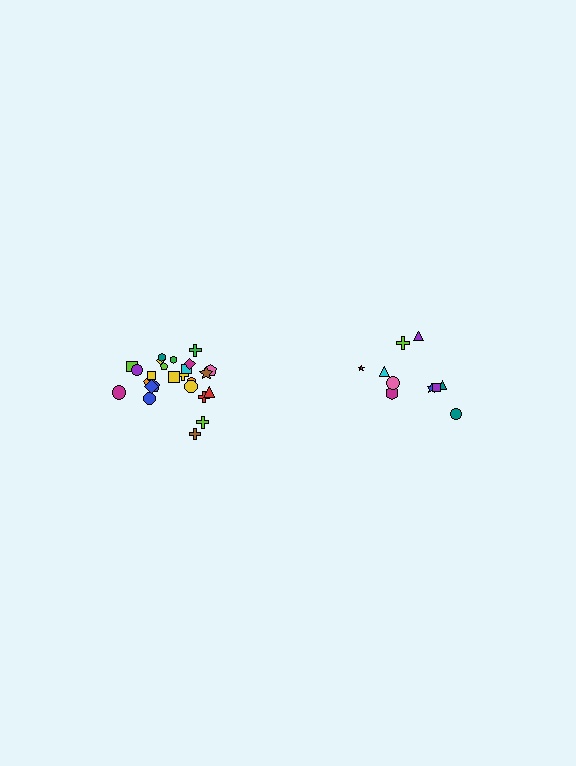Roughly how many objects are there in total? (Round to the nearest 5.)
Roughly 35 objects in total.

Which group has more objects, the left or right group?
The left group.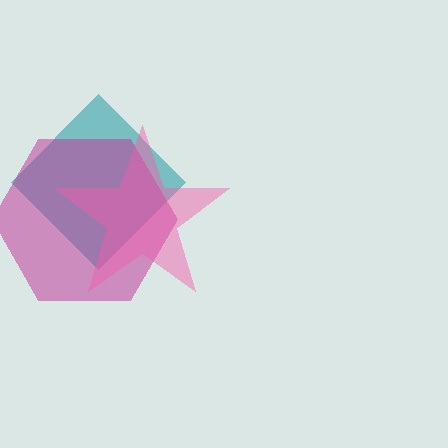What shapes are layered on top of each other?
The layered shapes are: a teal diamond, a magenta hexagon, a pink star.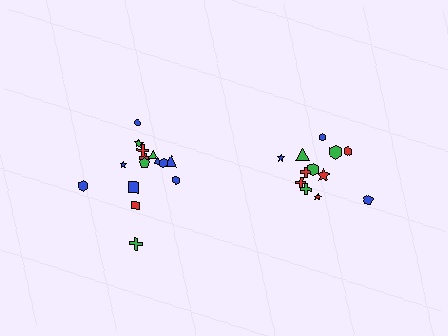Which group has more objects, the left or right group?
The left group.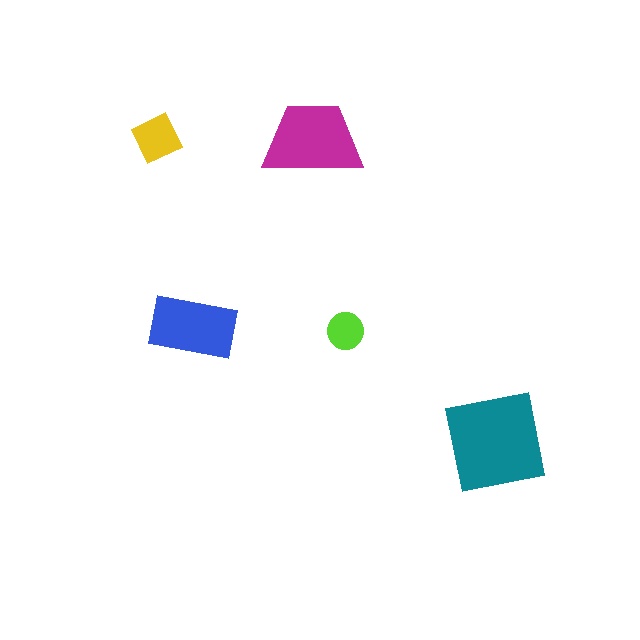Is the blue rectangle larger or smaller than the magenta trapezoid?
Smaller.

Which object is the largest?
The teal square.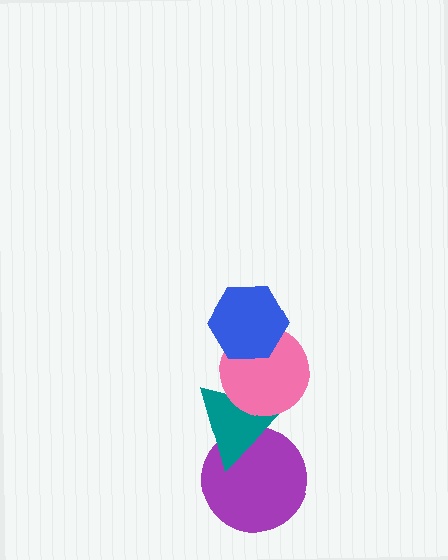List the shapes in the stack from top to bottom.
From top to bottom: the blue hexagon, the pink circle, the teal triangle, the purple circle.